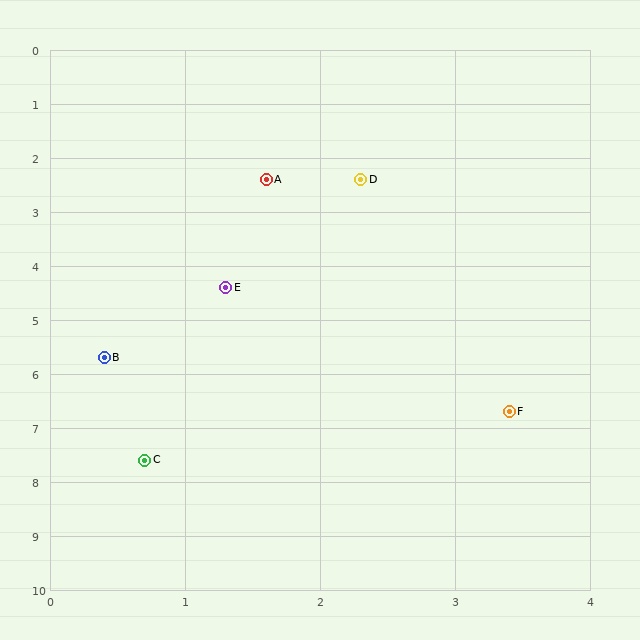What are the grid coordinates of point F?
Point F is at approximately (3.4, 6.7).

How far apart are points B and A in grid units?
Points B and A are about 3.5 grid units apart.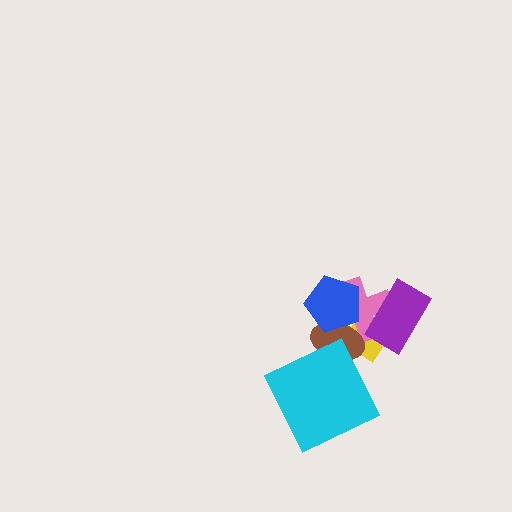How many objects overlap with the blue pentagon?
3 objects overlap with the blue pentagon.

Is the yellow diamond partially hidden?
Yes, it is partially covered by another shape.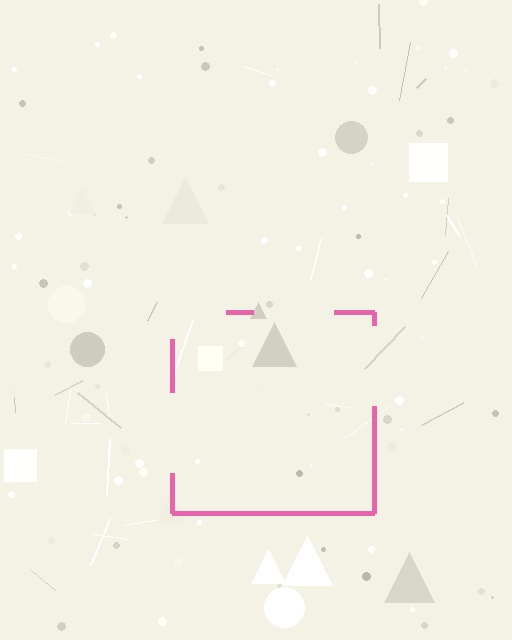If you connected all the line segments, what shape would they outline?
They would outline a square.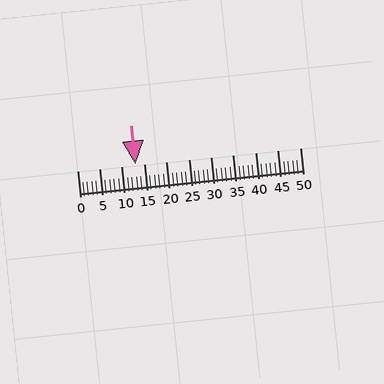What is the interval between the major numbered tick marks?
The major tick marks are spaced 5 units apart.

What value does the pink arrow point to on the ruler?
The pink arrow points to approximately 13.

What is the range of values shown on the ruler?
The ruler shows values from 0 to 50.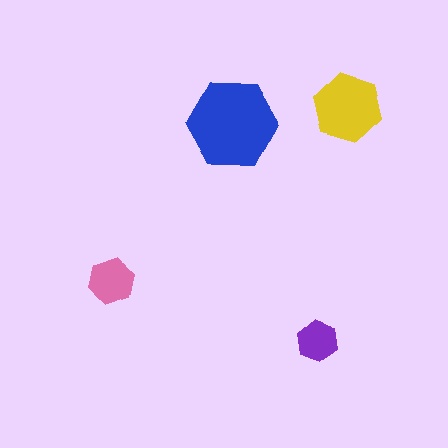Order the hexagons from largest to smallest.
the blue one, the yellow one, the pink one, the purple one.